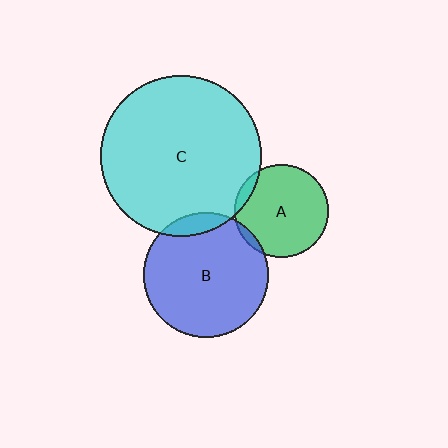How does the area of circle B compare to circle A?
Approximately 1.8 times.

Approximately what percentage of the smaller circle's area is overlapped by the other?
Approximately 10%.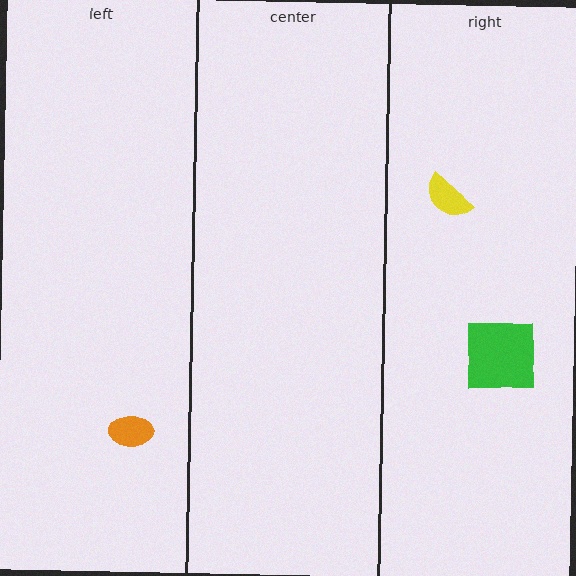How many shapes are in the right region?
2.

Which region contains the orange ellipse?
The left region.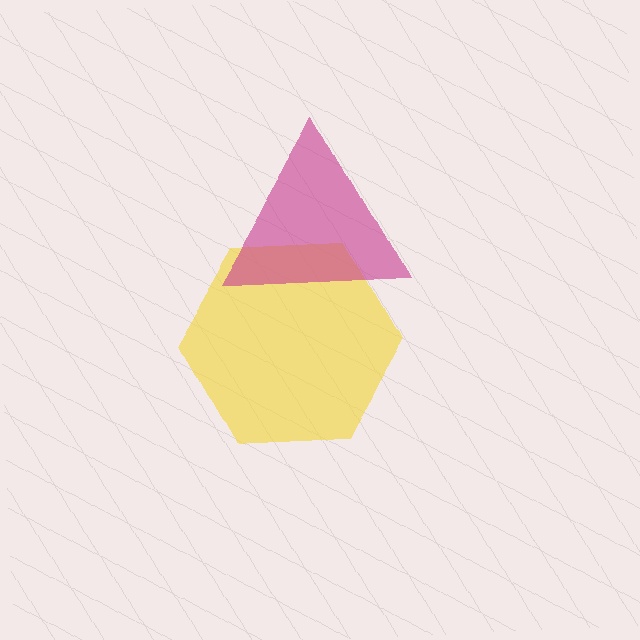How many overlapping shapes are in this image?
There are 2 overlapping shapes in the image.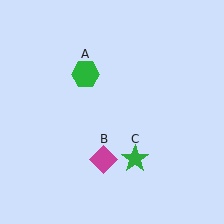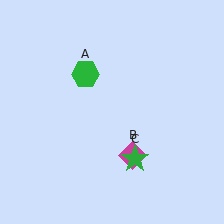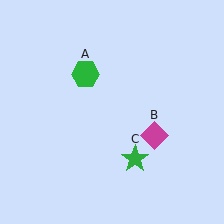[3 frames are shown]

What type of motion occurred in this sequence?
The magenta diamond (object B) rotated counterclockwise around the center of the scene.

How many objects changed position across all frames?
1 object changed position: magenta diamond (object B).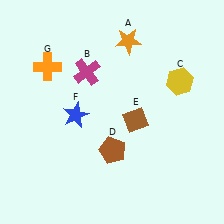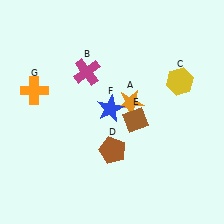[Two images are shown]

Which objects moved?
The objects that moved are: the orange star (A), the blue star (F), the orange cross (G).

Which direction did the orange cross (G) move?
The orange cross (G) moved down.